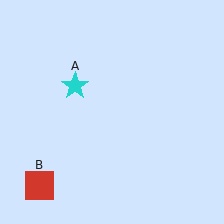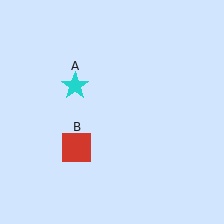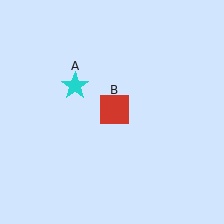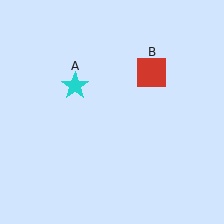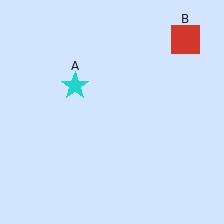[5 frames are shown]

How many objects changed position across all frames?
1 object changed position: red square (object B).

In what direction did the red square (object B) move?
The red square (object B) moved up and to the right.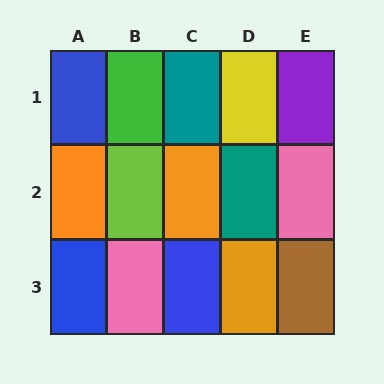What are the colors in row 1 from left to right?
Blue, green, teal, yellow, purple.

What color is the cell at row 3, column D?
Orange.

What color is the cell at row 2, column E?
Pink.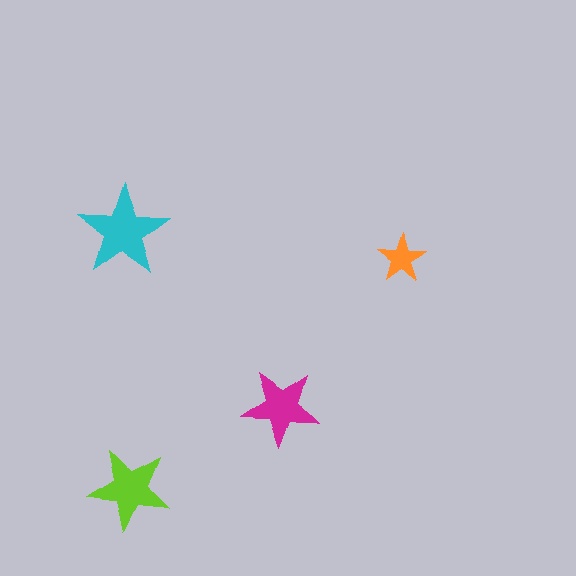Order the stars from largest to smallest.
the cyan one, the lime one, the magenta one, the orange one.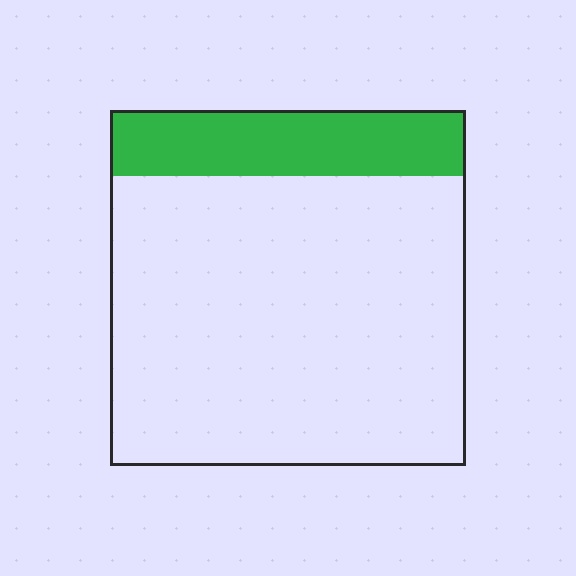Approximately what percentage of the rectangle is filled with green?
Approximately 20%.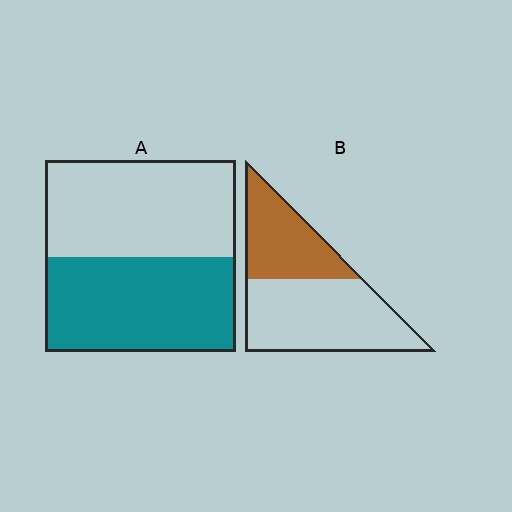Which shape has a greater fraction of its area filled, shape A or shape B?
Shape A.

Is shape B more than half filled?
No.